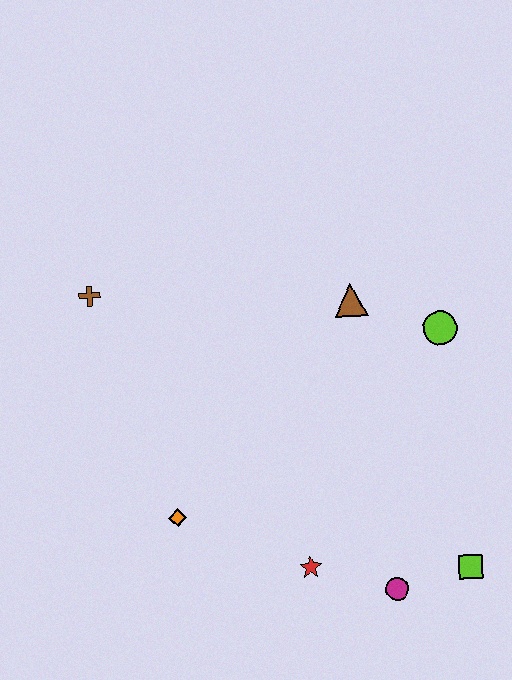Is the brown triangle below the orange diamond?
No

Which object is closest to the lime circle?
The brown triangle is closest to the lime circle.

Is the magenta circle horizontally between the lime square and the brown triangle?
Yes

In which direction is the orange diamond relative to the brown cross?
The orange diamond is below the brown cross.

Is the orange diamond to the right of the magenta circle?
No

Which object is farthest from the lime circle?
The brown cross is farthest from the lime circle.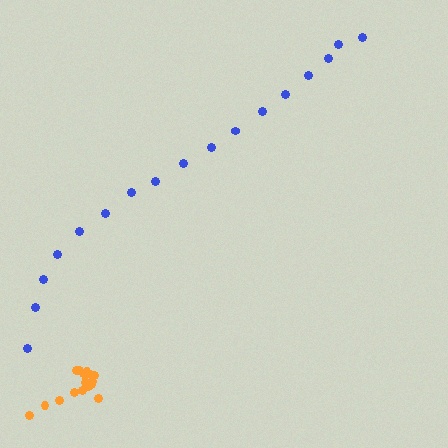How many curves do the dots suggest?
There are 2 distinct paths.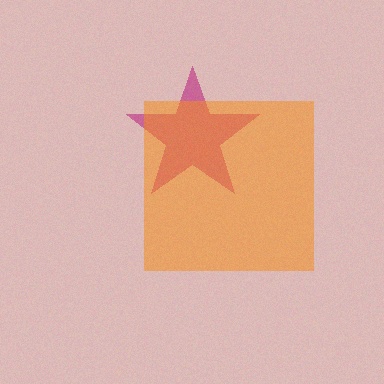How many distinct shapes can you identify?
There are 2 distinct shapes: a magenta star, an orange square.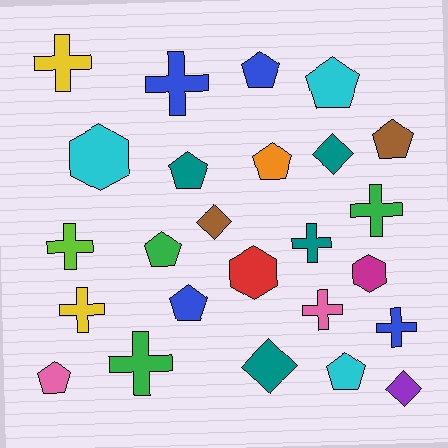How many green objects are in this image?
There are 3 green objects.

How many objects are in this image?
There are 25 objects.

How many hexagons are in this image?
There are 3 hexagons.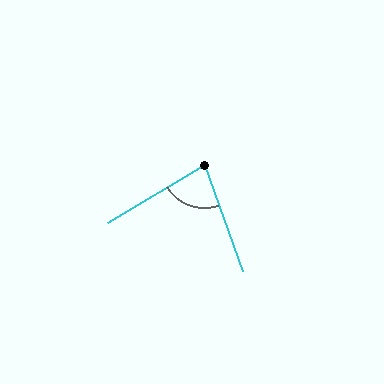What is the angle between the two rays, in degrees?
Approximately 79 degrees.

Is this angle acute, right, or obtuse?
It is acute.